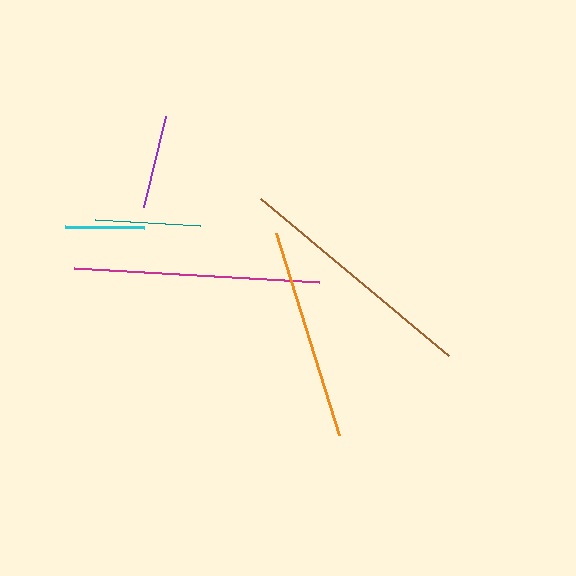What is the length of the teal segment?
The teal segment is approximately 105 pixels long.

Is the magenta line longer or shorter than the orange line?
The magenta line is longer than the orange line.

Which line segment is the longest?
The magenta line is the longest at approximately 245 pixels.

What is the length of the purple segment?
The purple segment is approximately 93 pixels long.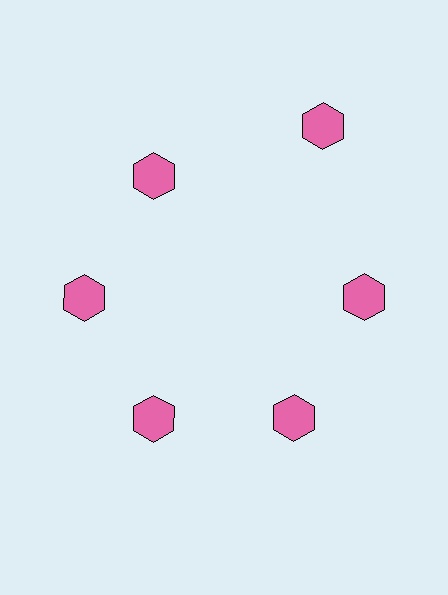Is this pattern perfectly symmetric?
No. The 6 pink hexagons are arranged in a ring, but one element near the 1 o'clock position is pushed outward from the center, breaking the 6-fold rotational symmetry.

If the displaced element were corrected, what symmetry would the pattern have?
It would have 6-fold rotational symmetry — the pattern would map onto itself every 60 degrees.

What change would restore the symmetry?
The symmetry would be restored by moving it inward, back onto the ring so that all 6 hexagons sit at equal angles and equal distance from the center.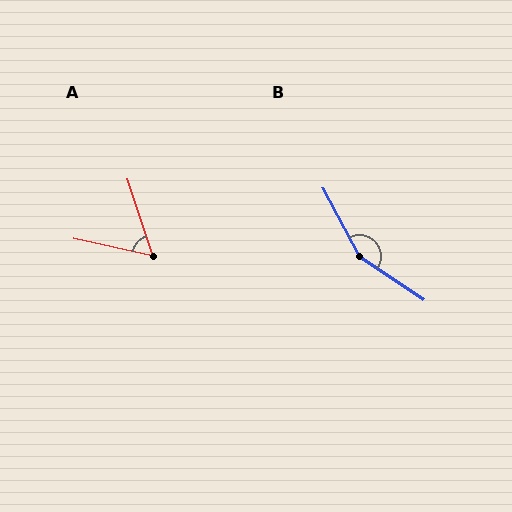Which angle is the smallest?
A, at approximately 60 degrees.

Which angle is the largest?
B, at approximately 151 degrees.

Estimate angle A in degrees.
Approximately 60 degrees.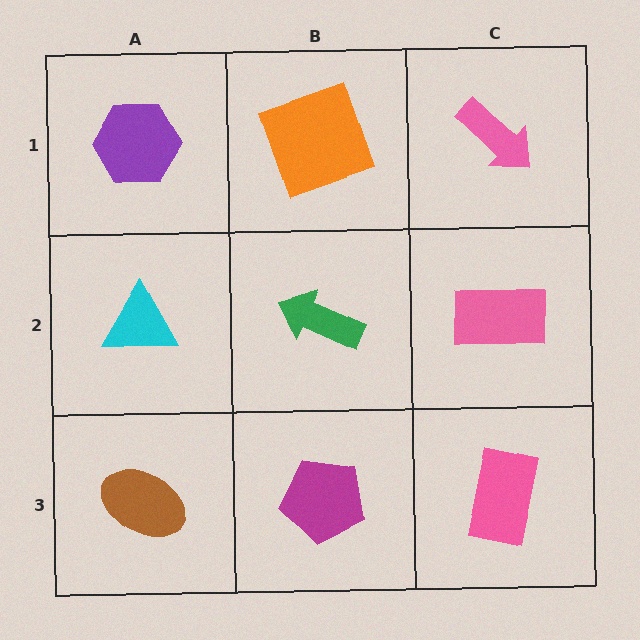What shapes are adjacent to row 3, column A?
A cyan triangle (row 2, column A), a magenta pentagon (row 3, column B).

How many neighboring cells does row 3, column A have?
2.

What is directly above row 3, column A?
A cyan triangle.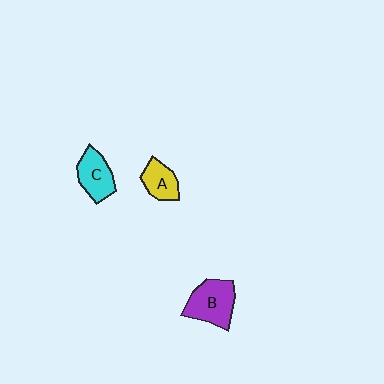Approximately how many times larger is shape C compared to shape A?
Approximately 1.2 times.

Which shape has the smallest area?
Shape A (yellow).